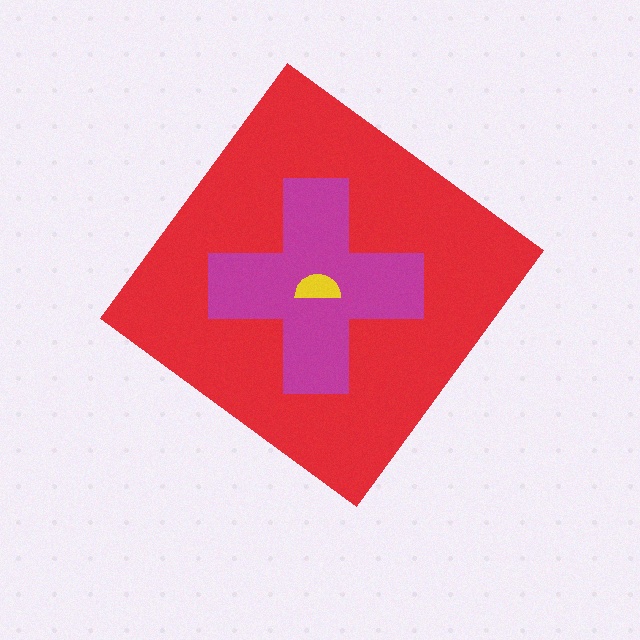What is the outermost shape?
The red diamond.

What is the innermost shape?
The yellow semicircle.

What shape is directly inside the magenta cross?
The yellow semicircle.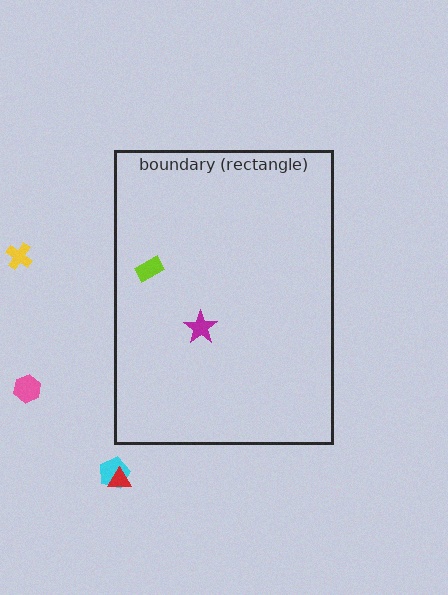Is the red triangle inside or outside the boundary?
Outside.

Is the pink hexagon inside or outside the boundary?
Outside.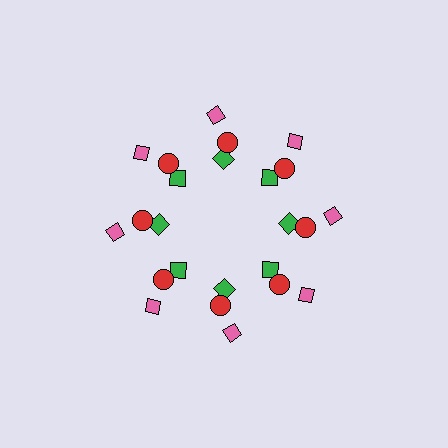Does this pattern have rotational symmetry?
Yes, this pattern has 8-fold rotational symmetry. It looks the same after rotating 45 degrees around the center.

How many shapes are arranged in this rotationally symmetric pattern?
There are 24 shapes, arranged in 8 groups of 3.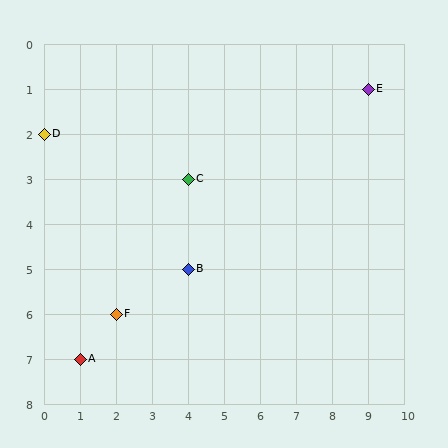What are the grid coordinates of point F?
Point F is at grid coordinates (2, 6).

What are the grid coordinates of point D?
Point D is at grid coordinates (0, 2).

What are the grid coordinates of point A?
Point A is at grid coordinates (1, 7).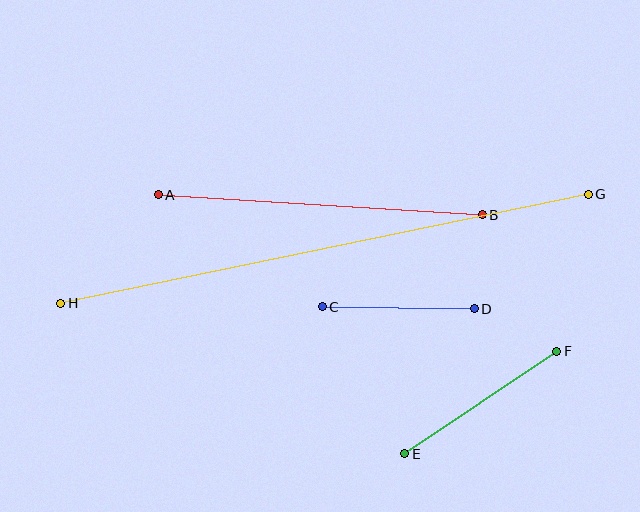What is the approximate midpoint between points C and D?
The midpoint is at approximately (398, 308) pixels.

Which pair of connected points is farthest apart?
Points G and H are farthest apart.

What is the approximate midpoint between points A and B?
The midpoint is at approximately (320, 205) pixels.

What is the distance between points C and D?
The distance is approximately 152 pixels.